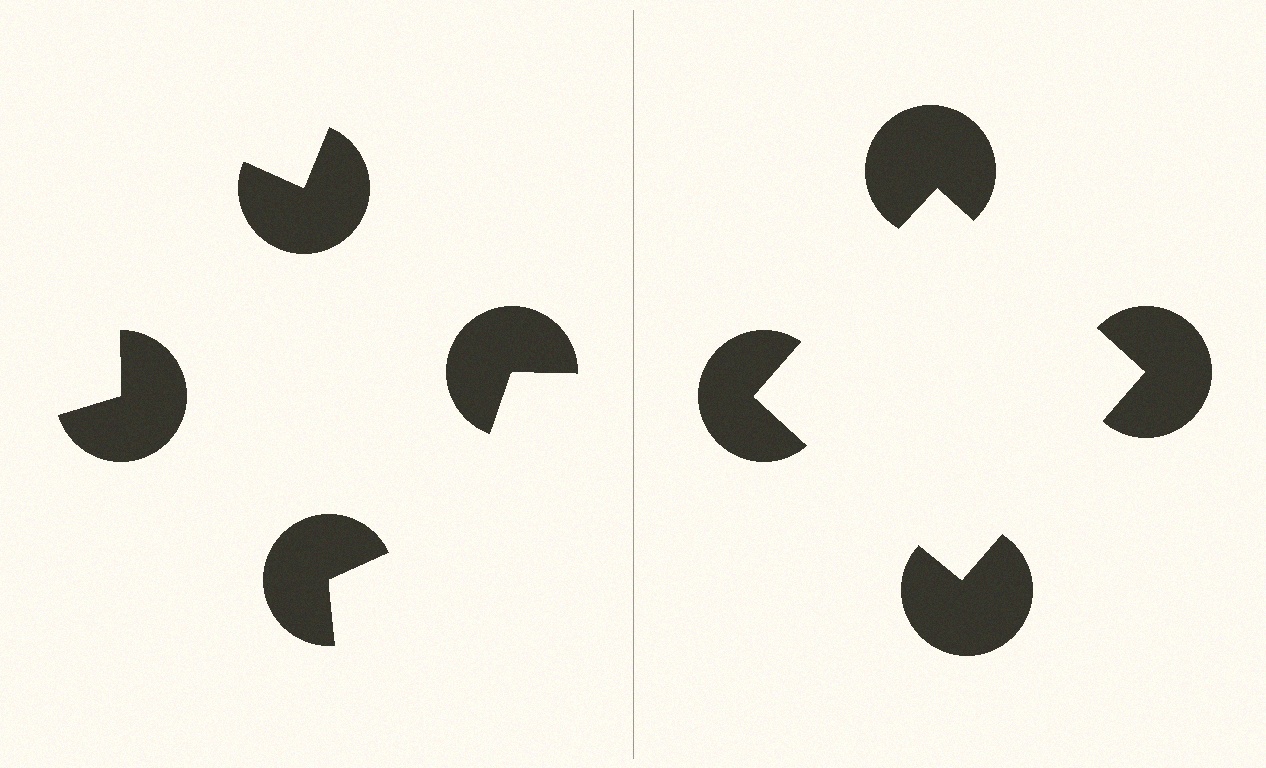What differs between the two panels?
The pac-man discs are positioned identically on both sides; only the wedge orientations differ. On the right they align to a square; on the left they are misaligned.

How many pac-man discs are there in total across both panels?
8 — 4 on each side.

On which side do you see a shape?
An illusory square appears on the right side. On the left side the wedge cuts are rotated, so no coherent shape forms.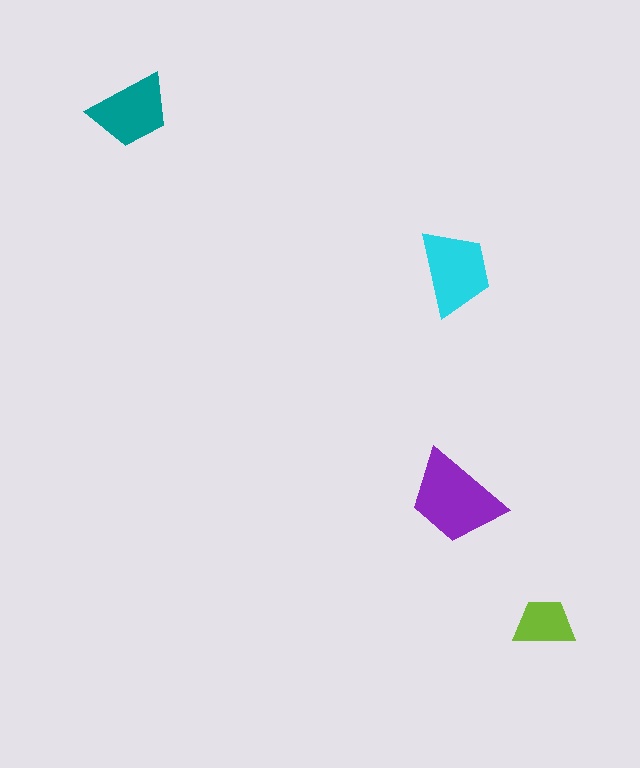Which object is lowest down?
The lime trapezoid is bottommost.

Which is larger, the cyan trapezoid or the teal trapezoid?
The cyan one.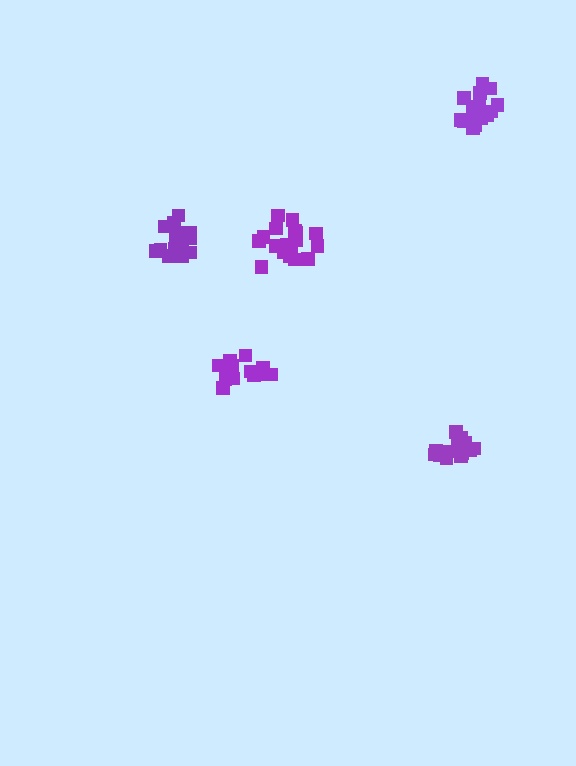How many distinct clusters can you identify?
There are 5 distinct clusters.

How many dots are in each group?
Group 1: 19 dots, Group 2: 18 dots, Group 3: 15 dots, Group 4: 18 dots, Group 5: 20 dots (90 total).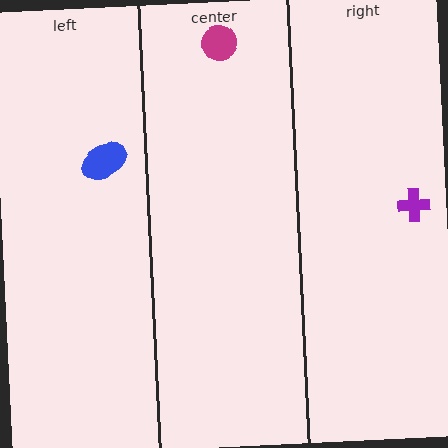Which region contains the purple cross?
The right region.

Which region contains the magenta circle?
The center region.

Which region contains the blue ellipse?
The left region.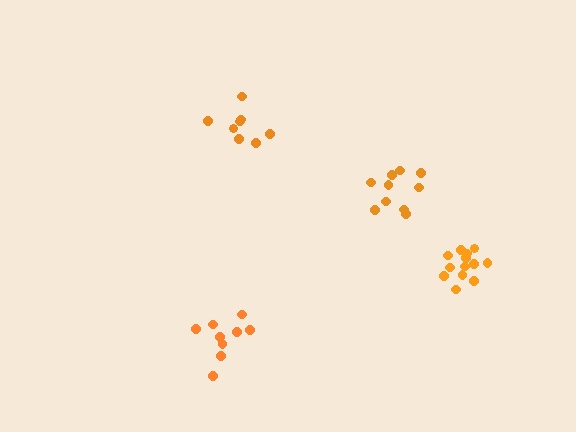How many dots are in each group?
Group 1: 13 dots, Group 2: 8 dots, Group 3: 9 dots, Group 4: 10 dots (40 total).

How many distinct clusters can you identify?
There are 4 distinct clusters.